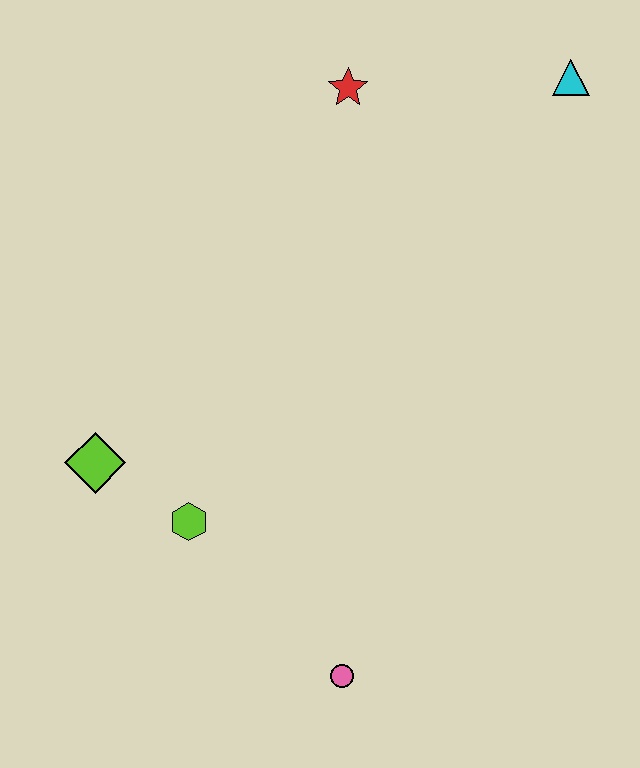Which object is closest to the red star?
The cyan triangle is closest to the red star.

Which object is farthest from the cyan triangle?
The pink circle is farthest from the cyan triangle.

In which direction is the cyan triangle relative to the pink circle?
The cyan triangle is above the pink circle.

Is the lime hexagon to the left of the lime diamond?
No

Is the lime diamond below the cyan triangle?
Yes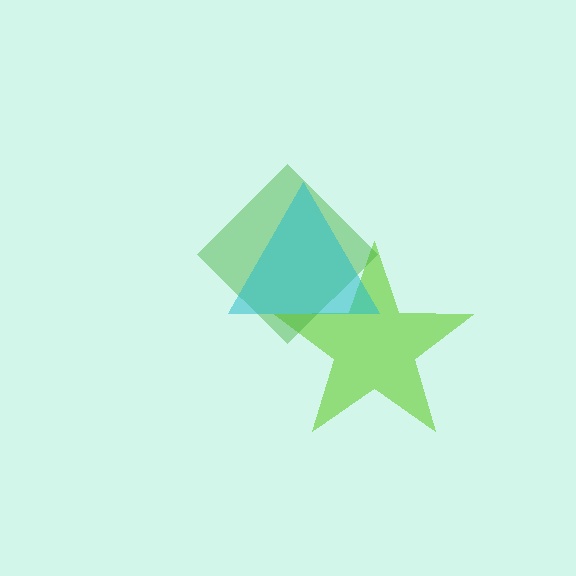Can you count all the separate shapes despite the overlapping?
Yes, there are 3 separate shapes.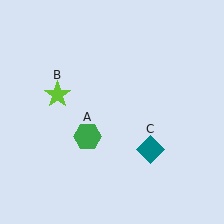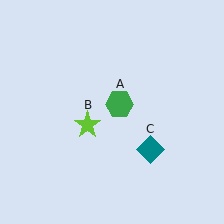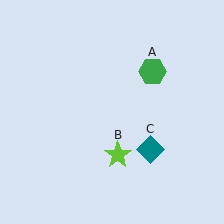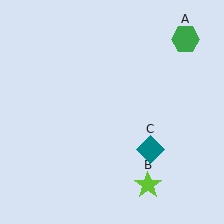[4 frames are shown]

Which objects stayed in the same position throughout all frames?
Teal diamond (object C) remained stationary.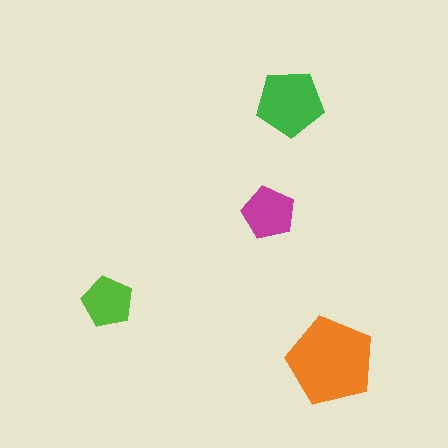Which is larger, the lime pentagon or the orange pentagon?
The orange one.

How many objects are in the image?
There are 4 objects in the image.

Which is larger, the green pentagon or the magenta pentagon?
The green one.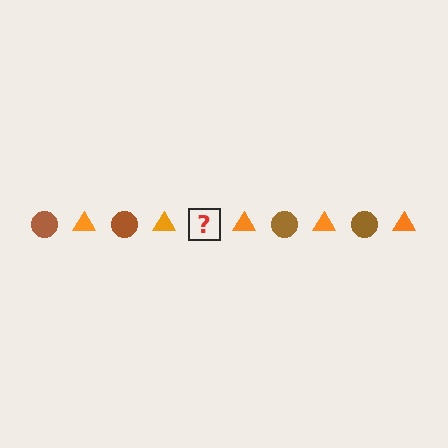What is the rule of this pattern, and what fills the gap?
The rule is that the pattern alternates between brown circle and orange triangle. The gap should be filled with a brown circle.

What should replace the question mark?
The question mark should be replaced with a brown circle.